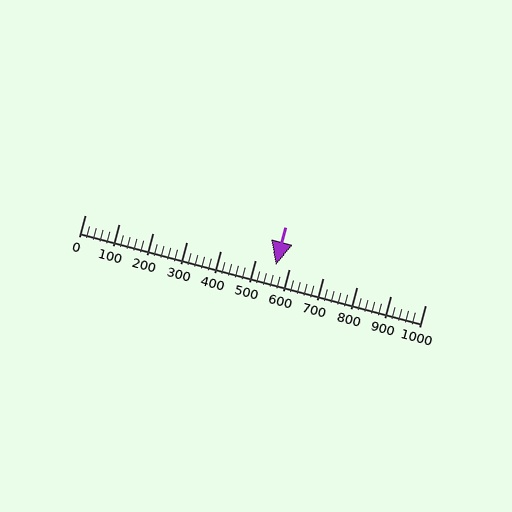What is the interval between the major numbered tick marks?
The major tick marks are spaced 100 units apart.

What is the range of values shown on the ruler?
The ruler shows values from 0 to 1000.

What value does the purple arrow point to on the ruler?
The purple arrow points to approximately 560.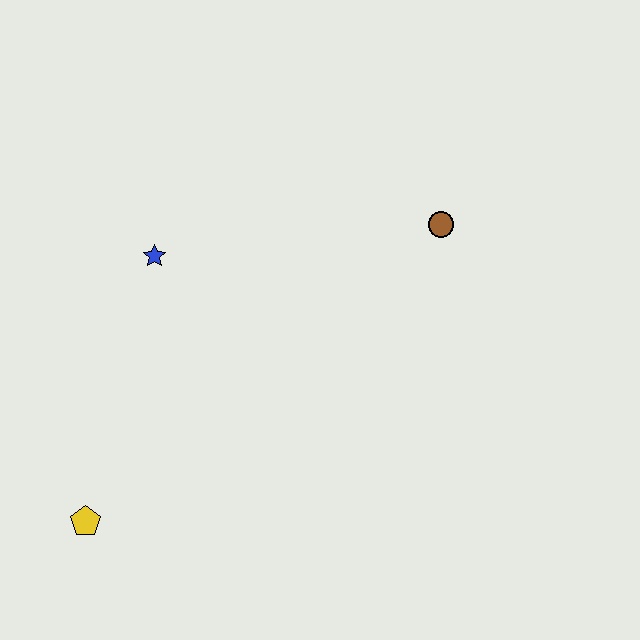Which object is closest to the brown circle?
The blue star is closest to the brown circle.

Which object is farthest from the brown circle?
The yellow pentagon is farthest from the brown circle.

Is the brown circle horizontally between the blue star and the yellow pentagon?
No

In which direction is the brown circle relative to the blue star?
The brown circle is to the right of the blue star.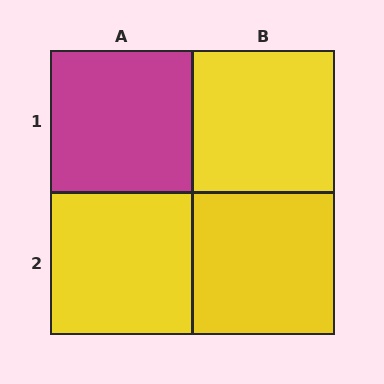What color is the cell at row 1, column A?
Magenta.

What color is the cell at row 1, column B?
Yellow.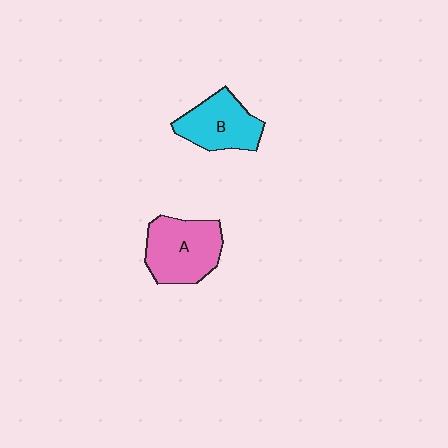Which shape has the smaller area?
Shape B (cyan).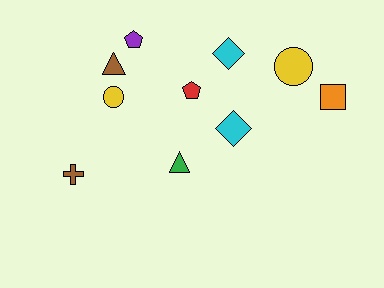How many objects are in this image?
There are 10 objects.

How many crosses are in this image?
There is 1 cross.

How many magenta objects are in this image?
There are no magenta objects.